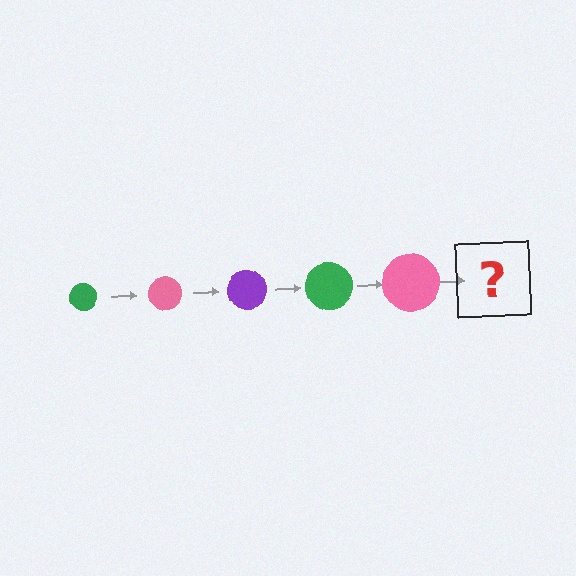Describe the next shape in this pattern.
It should be a purple circle, larger than the previous one.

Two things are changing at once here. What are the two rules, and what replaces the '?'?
The two rules are that the circle grows larger each step and the color cycles through green, pink, and purple. The '?' should be a purple circle, larger than the previous one.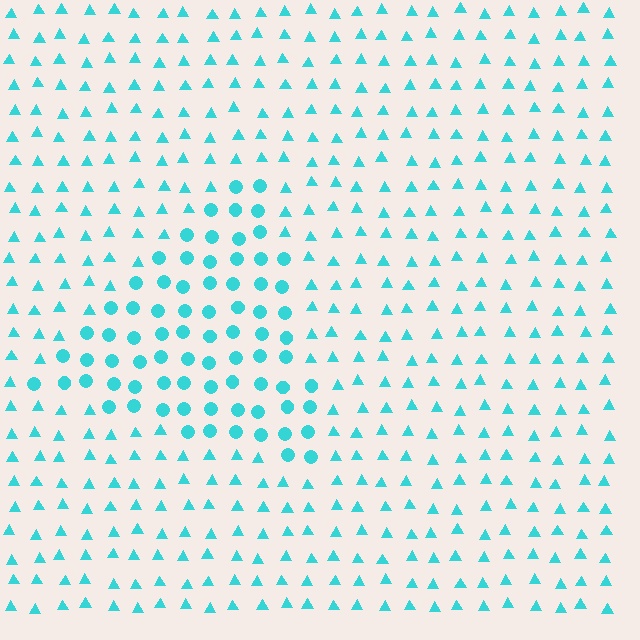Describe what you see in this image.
The image is filled with small cyan elements arranged in a uniform grid. A triangle-shaped region contains circles, while the surrounding area contains triangles. The boundary is defined purely by the change in element shape.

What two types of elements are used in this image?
The image uses circles inside the triangle region and triangles outside it.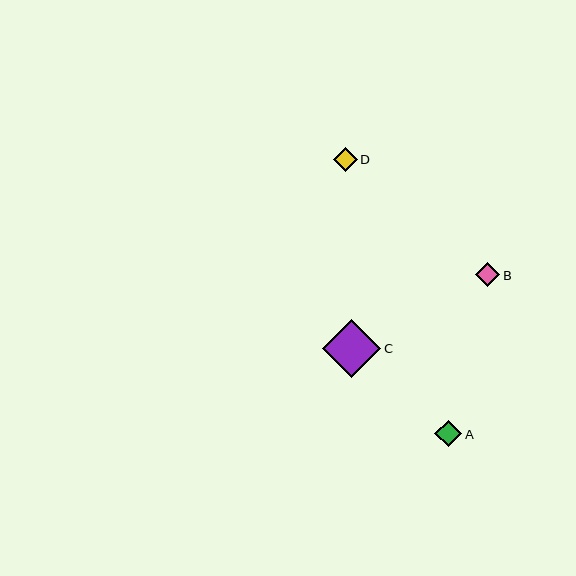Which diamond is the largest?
Diamond C is the largest with a size of approximately 58 pixels.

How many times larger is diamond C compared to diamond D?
Diamond C is approximately 2.5 times the size of diamond D.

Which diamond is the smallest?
Diamond D is the smallest with a size of approximately 24 pixels.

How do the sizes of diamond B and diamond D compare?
Diamond B and diamond D are approximately the same size.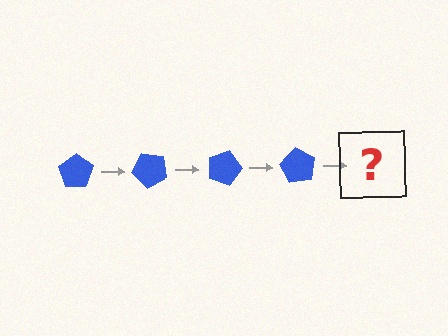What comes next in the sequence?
The next element should be a blue pentagon rotated 180 degrees.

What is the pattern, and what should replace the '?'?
The pattern is that the pentagon rotates 45 degrees each step. The '?' should be a blue pentagon rotated 180 degrees.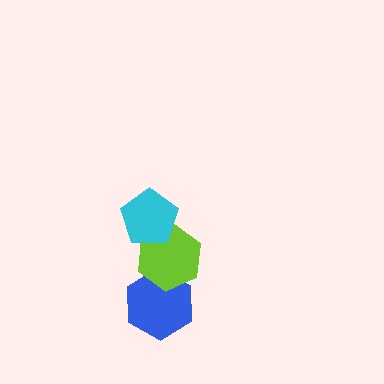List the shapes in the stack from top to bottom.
From top to bottom: the cyan pentagon, the lime hexagon, the blue hexagon.